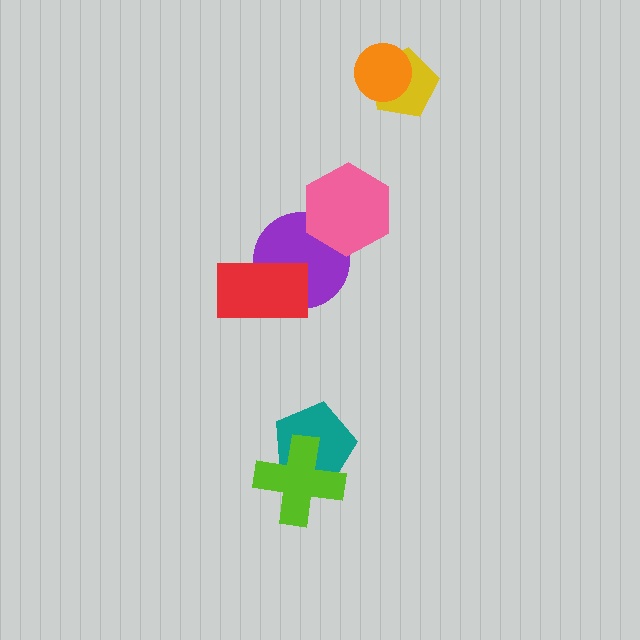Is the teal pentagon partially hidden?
Yes, it is partially covered by another shape.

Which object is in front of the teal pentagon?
The lime cross is in front of the teal pentagon.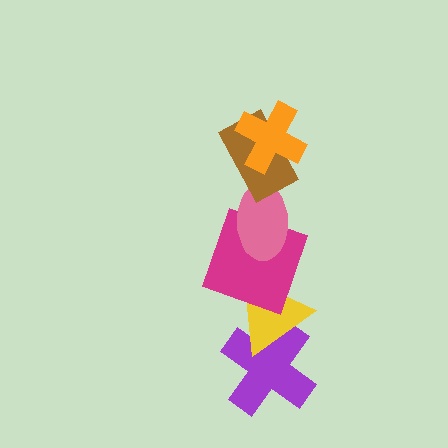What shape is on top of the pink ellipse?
The brown rectangle is on top of the pink ellipse.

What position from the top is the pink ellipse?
The pink ellipse is 3rd from the top.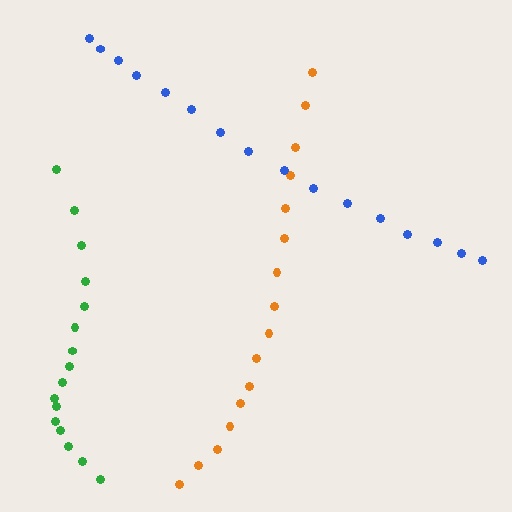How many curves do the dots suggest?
There are 3 distinct paths.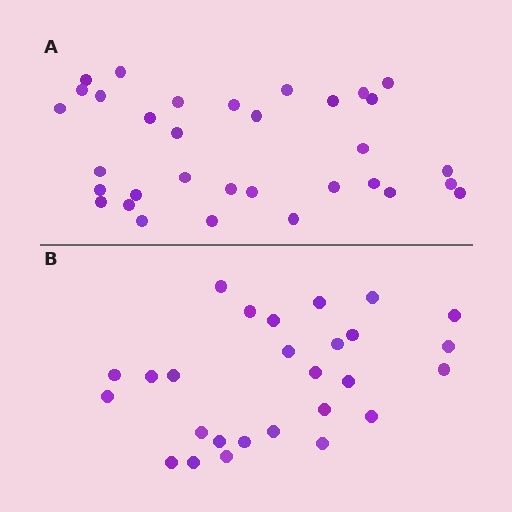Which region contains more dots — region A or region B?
Region A (the top region) has more dots.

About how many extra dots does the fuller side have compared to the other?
Region A has about 6 more dots than region B.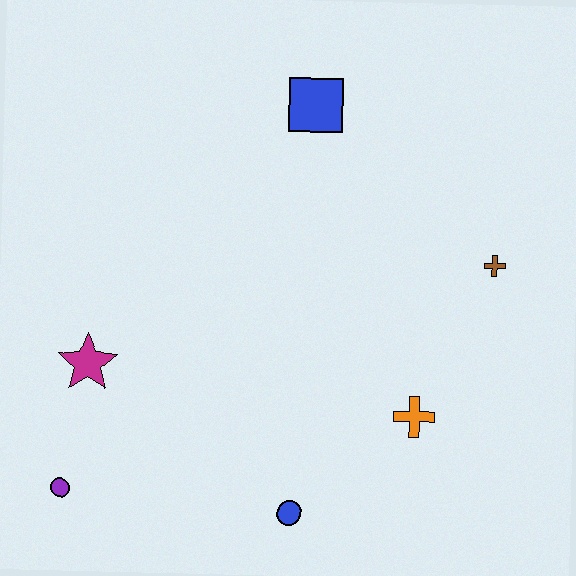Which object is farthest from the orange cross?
The purple circle is farthest from the orange cross.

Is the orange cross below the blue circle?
No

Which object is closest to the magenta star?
The purple circle is closest to the magenta star.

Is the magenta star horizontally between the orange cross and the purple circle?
Yes